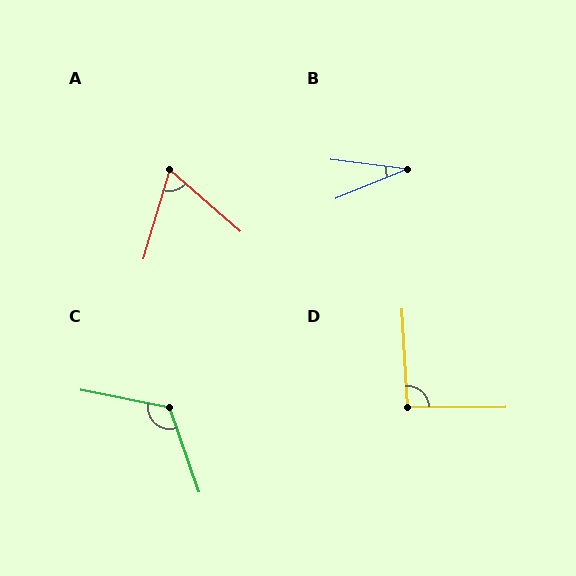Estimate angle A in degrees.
Approximately 66 degrees.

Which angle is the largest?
C, at approximately 121 degrees.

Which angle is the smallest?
B, at approximately 30 degrees.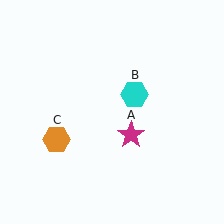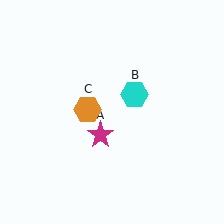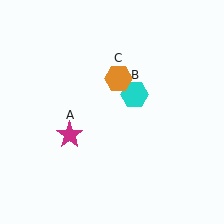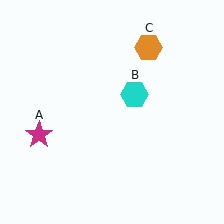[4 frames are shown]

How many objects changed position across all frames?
2 objects changed position: magenta star (object A), orange hexagon (object C).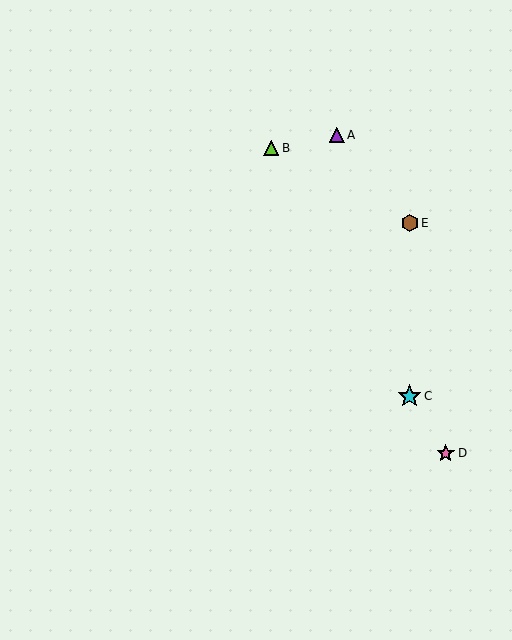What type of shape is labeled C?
Shape C is a cyan star.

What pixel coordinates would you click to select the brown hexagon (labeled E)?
Click at (410, 223) to select the brown hexagon E.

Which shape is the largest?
The cyan star (labeled C) is the largest.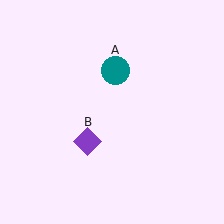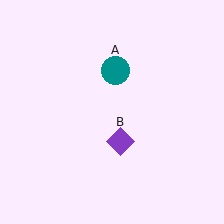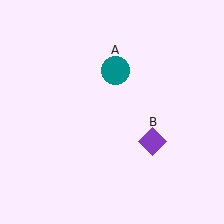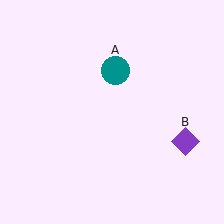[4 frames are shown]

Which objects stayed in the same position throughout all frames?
Teal circle (object A) remained stationary.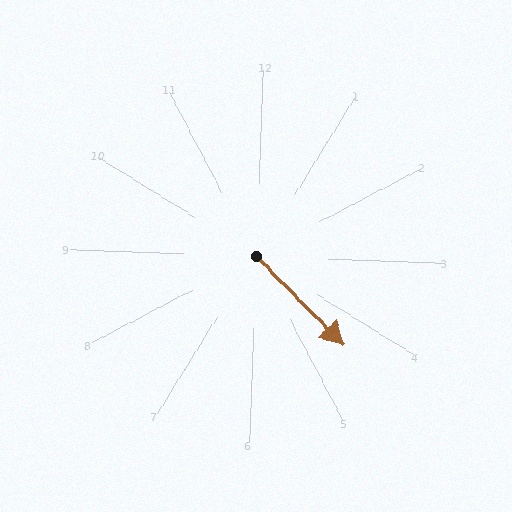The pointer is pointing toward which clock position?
Roughly 4 o'clock.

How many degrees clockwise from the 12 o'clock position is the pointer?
Approximately 133 degrees.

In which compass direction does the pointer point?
Southeast.